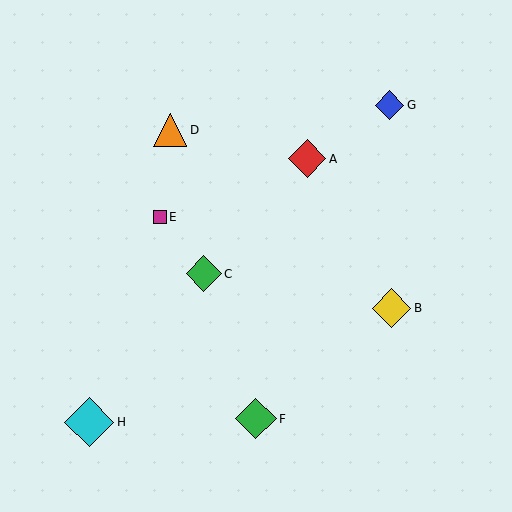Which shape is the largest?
The cyan diamond (labeled H) is the largest.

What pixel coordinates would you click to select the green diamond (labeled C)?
Click at (204, 274) to select the green diamond C.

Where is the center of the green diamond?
The center of the green diamond is at (204, 274).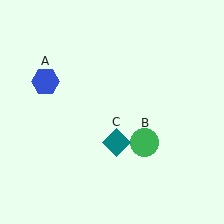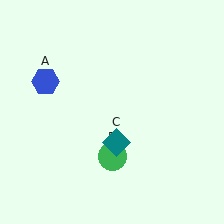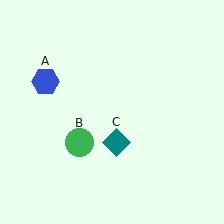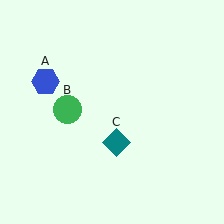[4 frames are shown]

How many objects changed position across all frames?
1 object changed position: green circle (object B).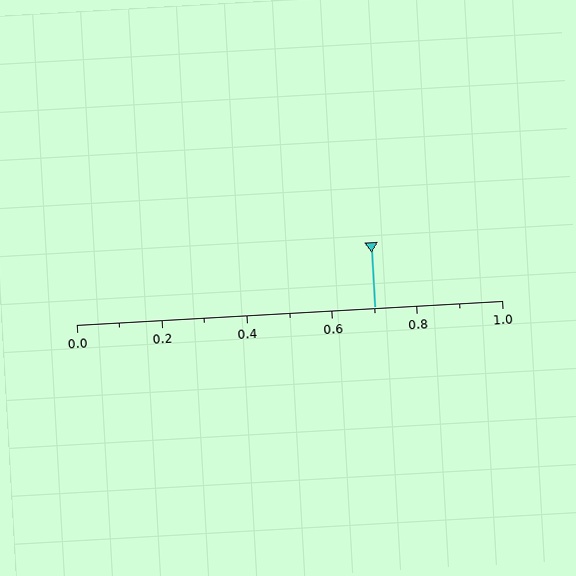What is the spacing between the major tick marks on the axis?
The major ticks are spaced 0.2 apart.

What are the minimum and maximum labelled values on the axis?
The axis runs from 0.0 to 1.0.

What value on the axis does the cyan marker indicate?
The marker indicates approximately 0.7.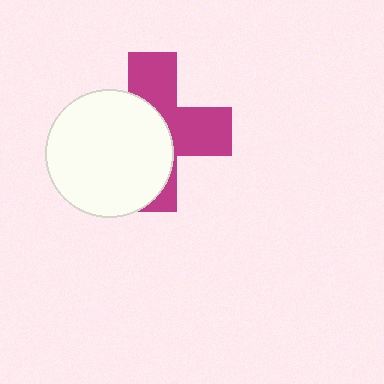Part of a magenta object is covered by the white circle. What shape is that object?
It is a cross.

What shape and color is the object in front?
The object in front is a white circle.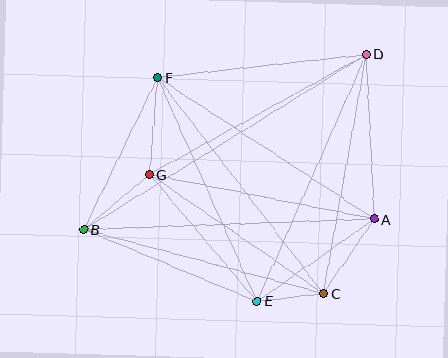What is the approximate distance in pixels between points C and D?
The distance between C and D is approximately 243 pixels.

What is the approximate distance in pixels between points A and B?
The distance between A and B is approximately 291 pixels.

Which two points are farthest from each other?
Points B and D are farthest from each other.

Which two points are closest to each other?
Points C and E are closest to each other.